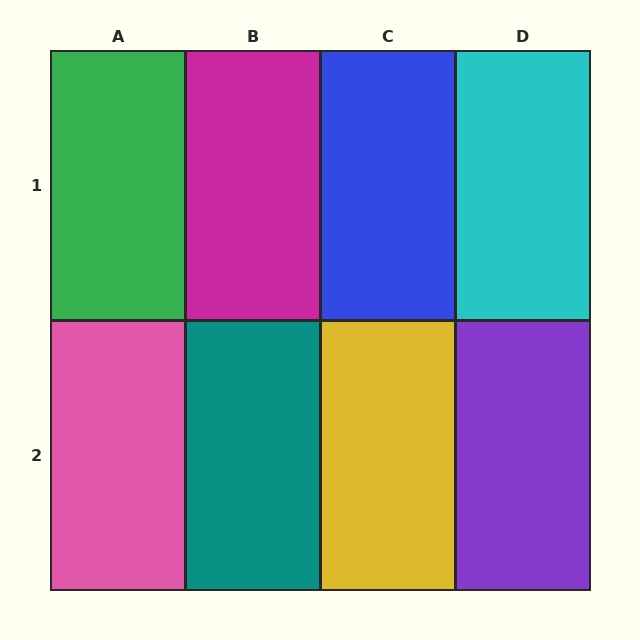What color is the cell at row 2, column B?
Teal.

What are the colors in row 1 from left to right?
Green, magenta, blue, cyan.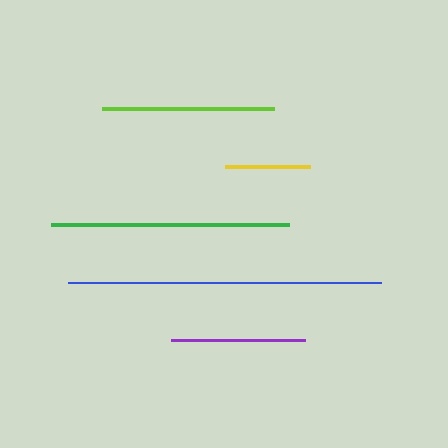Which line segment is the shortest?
The yellow line is the shortest at approximately 85 pixels.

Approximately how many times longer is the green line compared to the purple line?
The green line is approximately 1.8 times the length of the purple line.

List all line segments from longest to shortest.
From longest to shortest: blue, green, lime, purple, yellow.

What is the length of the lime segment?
The lime segment is approximately 172 pixels long.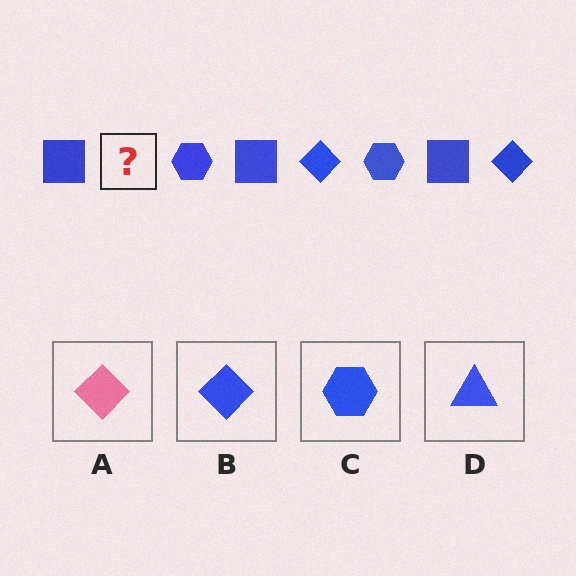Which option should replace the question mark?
Option B.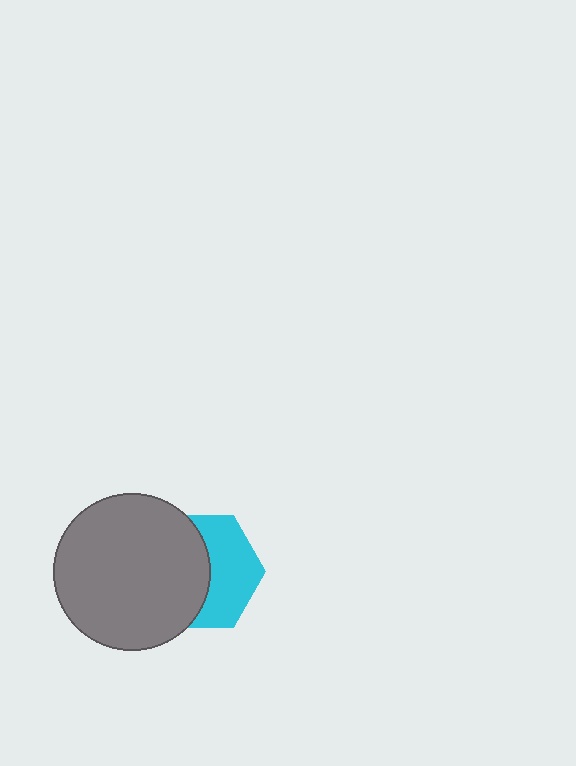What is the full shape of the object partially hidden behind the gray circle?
The partially hidden object is a cyan hexagon.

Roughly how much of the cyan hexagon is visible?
About half of it is visible (roughly 48%).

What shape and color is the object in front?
The object in front is a gray circle.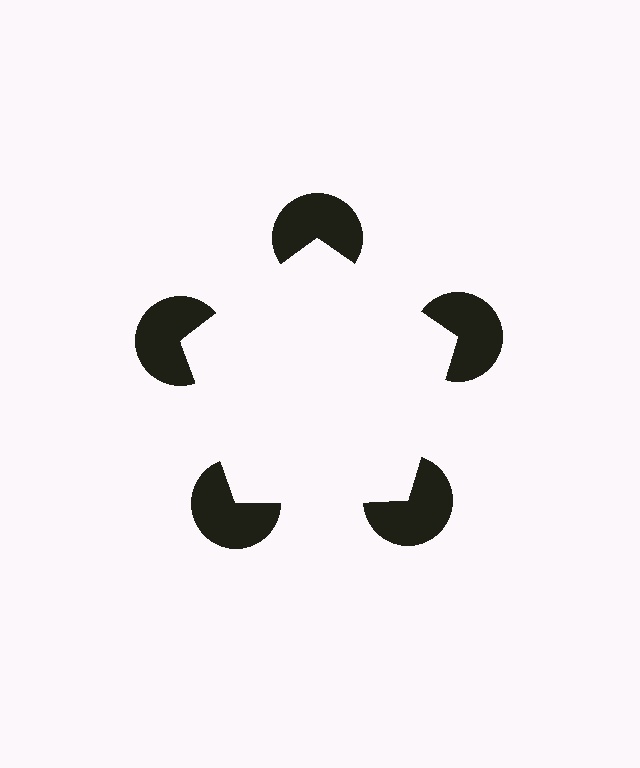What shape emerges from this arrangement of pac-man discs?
An illusory pentagon — its edges are inferred from the aligned wedge cuts in the pac-man discs, not physically drawn.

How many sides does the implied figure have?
5 sides.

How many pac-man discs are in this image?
There are 5 — one at each vertex of the illusory pentagon.